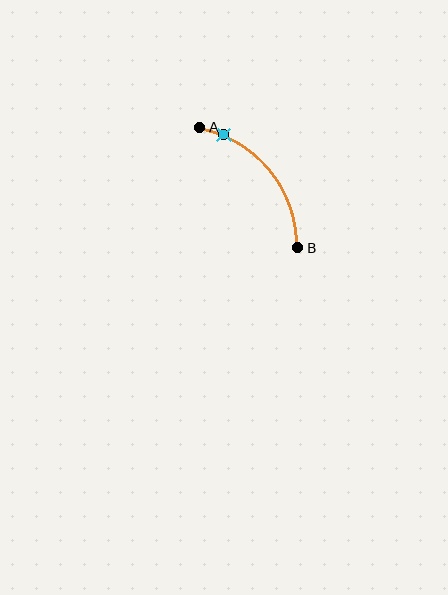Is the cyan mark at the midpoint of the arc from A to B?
No. The cyan mark lies on the arc but is closer to endpoint A. The arc midpoint would be at the point on the curve equidistant along the arc from both A and B.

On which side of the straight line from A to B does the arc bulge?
The arc bulges above and to the right of the straight line connecting A and B.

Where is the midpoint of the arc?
The arc midpoint is the point on the curve farthest from the straight line joining A and B. It sits above and to the right of that line.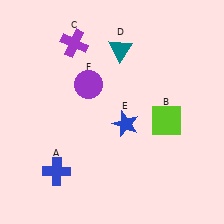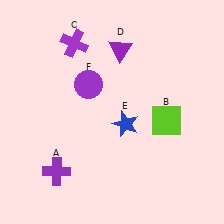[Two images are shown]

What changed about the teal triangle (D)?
In Image 1, D is teal. In Image 2, it changed to purple.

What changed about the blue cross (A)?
In Image 1, A is blue. In Image 2, it changed to purple.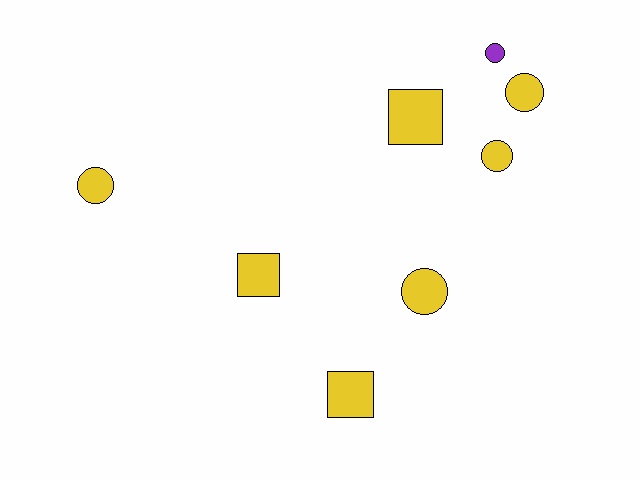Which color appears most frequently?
Yellow, with 7 objects.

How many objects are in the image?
There are 8 objects.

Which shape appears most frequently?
Circle, with 5 objects.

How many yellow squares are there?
There are 3 yellow squares.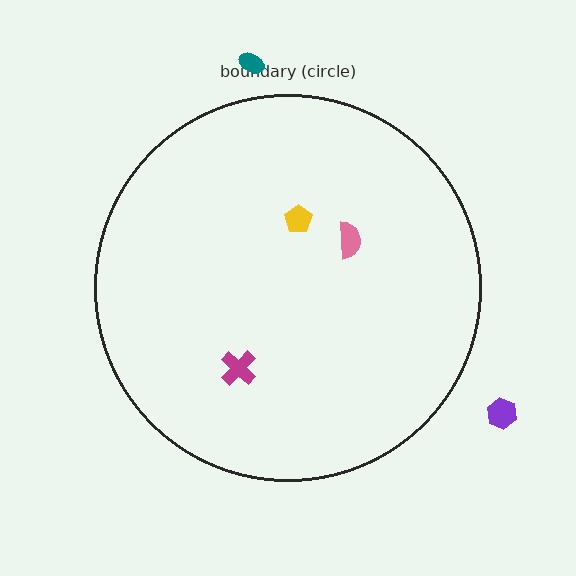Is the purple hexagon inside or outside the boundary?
Outside.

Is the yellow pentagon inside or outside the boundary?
Inside.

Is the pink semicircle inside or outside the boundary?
Inside.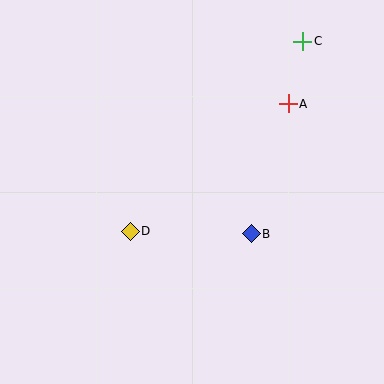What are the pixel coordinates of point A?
Point A is at (288, 104).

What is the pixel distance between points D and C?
The distance between D and C is 257 pixels.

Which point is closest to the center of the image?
Point B at (251, 234) is closest to the center.